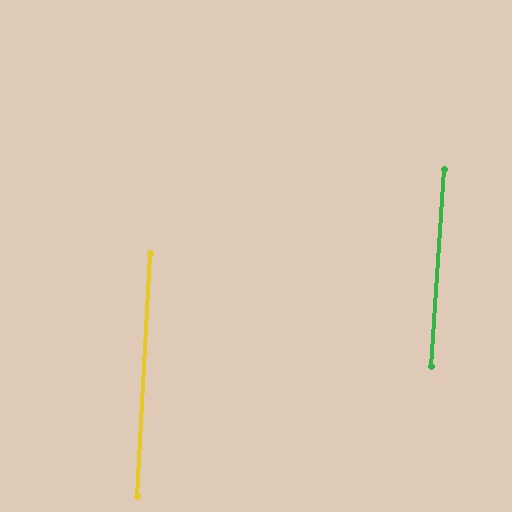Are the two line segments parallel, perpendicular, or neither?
Parallel — their directions differ by only 0.7°.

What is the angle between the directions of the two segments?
Approximately 1 degree.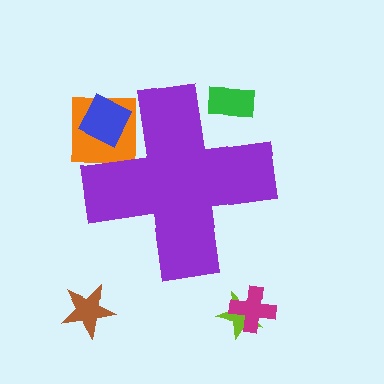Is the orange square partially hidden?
Yes, the orange square is partially hidden behind the purple cross.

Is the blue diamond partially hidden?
Yes, the blue diamond is partially hidden behind the purple cross.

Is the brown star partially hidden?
No, the brown star is fully visible.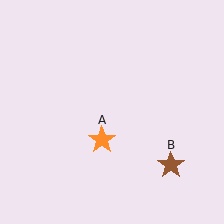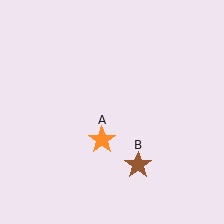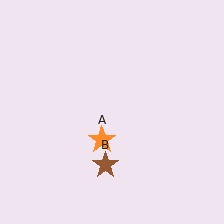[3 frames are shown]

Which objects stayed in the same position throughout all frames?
Orange star (object A) remained stationary.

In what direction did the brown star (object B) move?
The brown star (object B) moved left.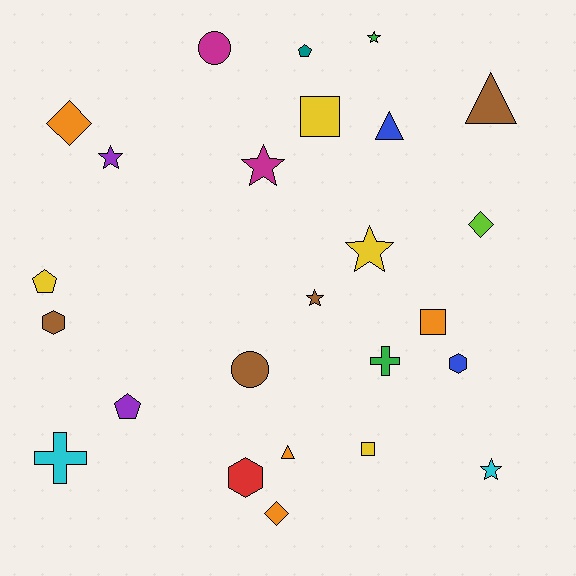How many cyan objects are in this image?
There are 2 cyan objects.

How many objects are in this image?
There are 25 objects.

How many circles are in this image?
There are 2 circles.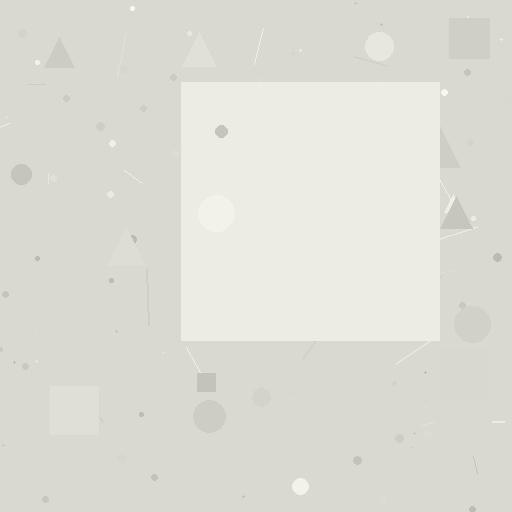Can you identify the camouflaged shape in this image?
The camouflaged shape is a square.